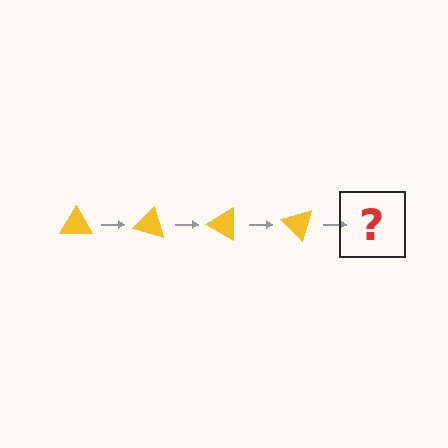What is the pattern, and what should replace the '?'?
The pattern is that the triangle rotates 15 degrees each step. The '?' should be a yellow triangle rotated 60 degrees.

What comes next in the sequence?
The next element should be a yellow triangle rotated 60 degrees.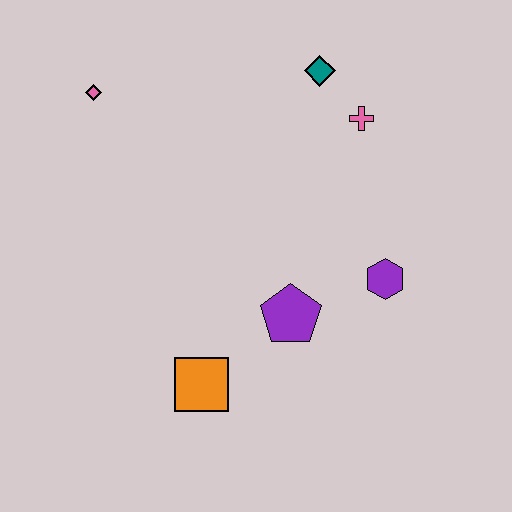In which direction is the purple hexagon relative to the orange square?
The purple hexagon is to the right of the orange square.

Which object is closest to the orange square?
The purple pentagon is closest to the orange square.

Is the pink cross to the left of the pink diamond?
No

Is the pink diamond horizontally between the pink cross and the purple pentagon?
No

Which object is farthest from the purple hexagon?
The pink diamond is farthest from the purple hexagon.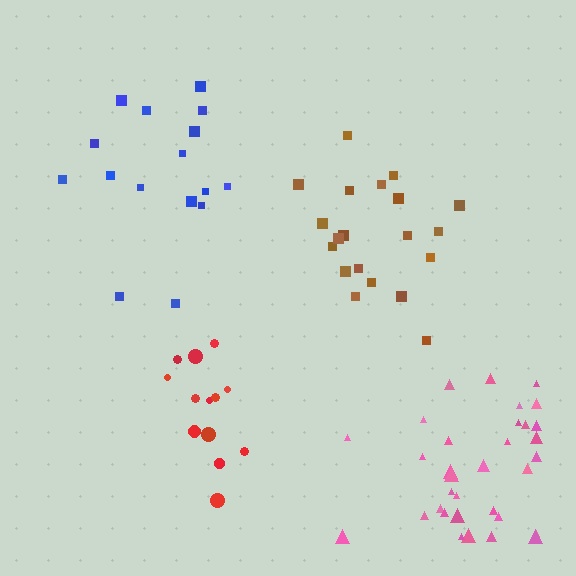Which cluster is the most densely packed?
Red.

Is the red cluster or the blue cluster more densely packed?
Red.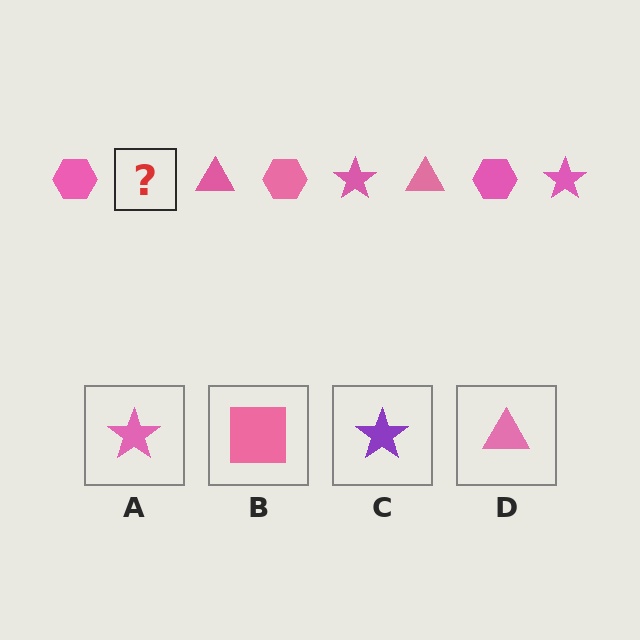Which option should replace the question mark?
Option A.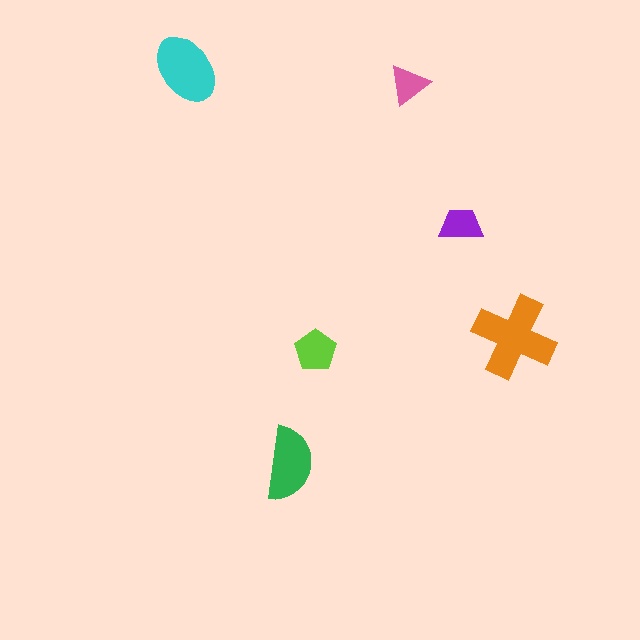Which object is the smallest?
The pink triangle.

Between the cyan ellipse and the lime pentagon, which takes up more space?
The cyan ellipse.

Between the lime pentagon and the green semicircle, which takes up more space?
The green semicircle.